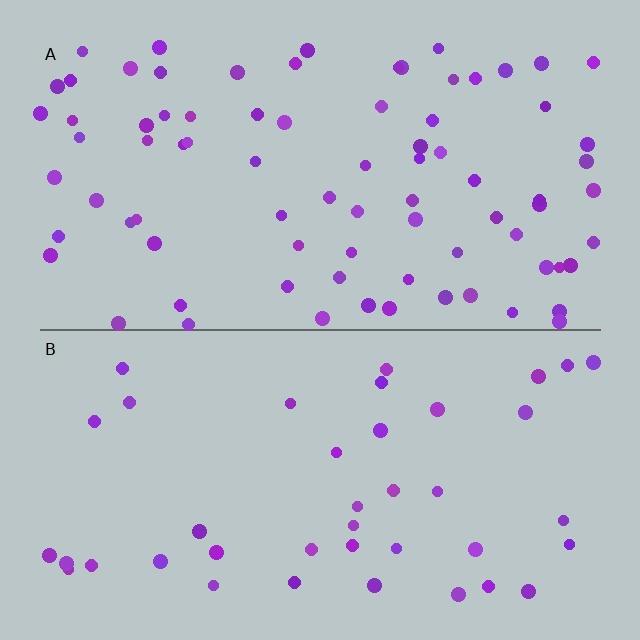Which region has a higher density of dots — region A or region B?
A (the top).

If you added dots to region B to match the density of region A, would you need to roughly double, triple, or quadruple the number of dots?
Approximately double.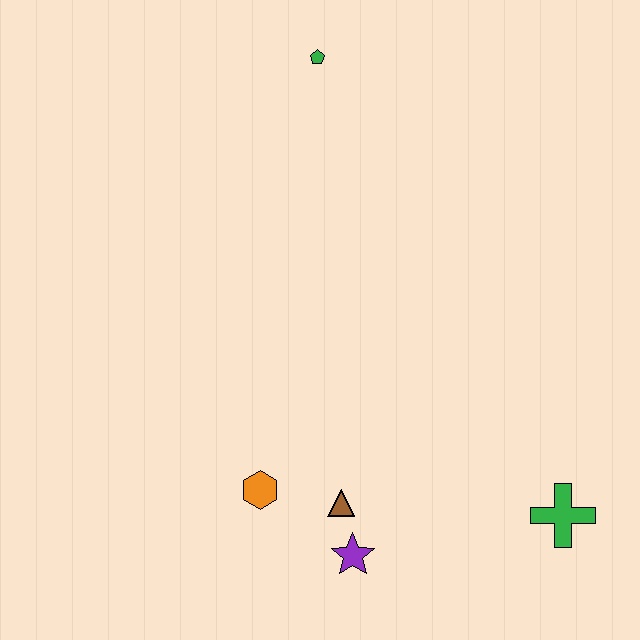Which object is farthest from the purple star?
The green pentagon is farthest from the purple star.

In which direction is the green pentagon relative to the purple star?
The green pentagon is above the purple star.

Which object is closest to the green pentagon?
The orange hexagon is closest to the green pentagon.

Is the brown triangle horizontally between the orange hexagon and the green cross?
Yes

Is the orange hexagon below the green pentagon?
Yes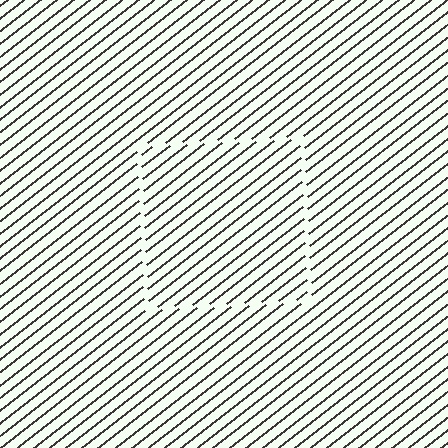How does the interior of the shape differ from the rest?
The interior of the shape contains the same grating, shifted by half a period — the contour is defined by the phase discontinuity where line-ends from the inner and outer gratings abut.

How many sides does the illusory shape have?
4 sides — the line-ends trace a square.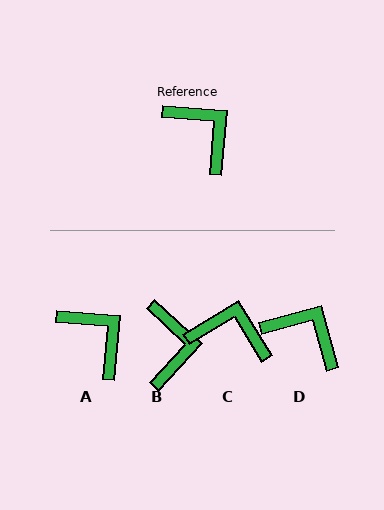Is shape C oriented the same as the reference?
No, it is off by about 37 degrees.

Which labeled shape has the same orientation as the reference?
A.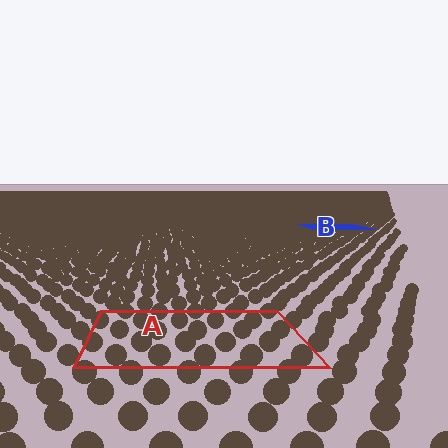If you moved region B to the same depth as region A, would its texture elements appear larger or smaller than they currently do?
They would appear larger. At a closer depth, the same texture elements are projected at a bigger on-screen size.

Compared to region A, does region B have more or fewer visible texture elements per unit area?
Region B has more texture elements per unit area — they are packed more densely because it is farther away.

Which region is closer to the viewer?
Region A is closer. The texture elements there are larger and more spread out.